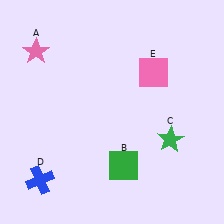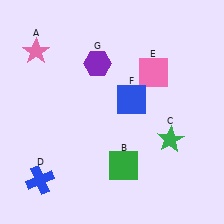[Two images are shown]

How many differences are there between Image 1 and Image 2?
There are 2 differences between the two images.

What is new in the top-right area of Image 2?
A blue square (F) was added in the top-right area of Image 2.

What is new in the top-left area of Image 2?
A purple hexagon (G) was added in the top-left area of Image 2.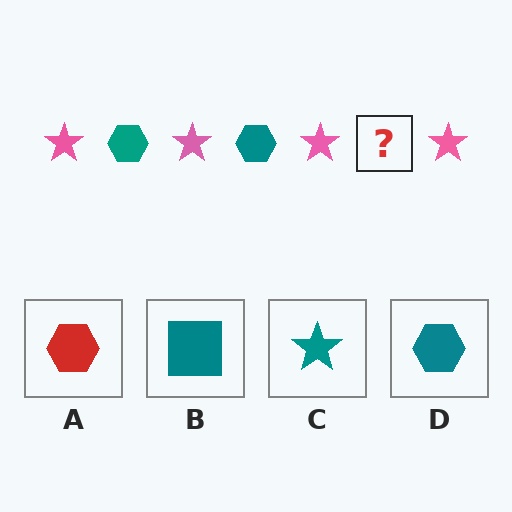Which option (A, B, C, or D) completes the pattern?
D.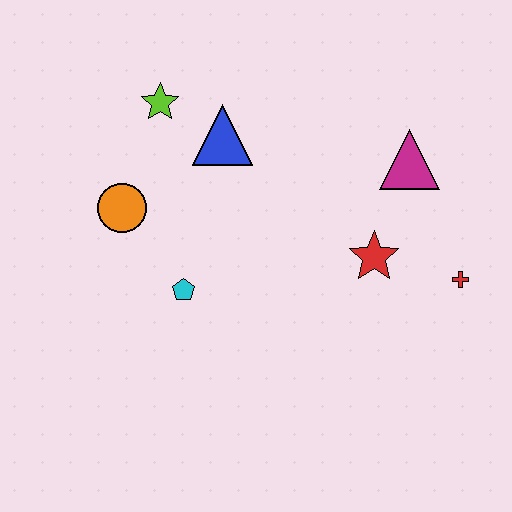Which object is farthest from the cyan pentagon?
The red cross is farthest from the cyan pentagon.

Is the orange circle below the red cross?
No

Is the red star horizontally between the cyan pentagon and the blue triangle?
No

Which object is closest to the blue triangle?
The lime star is closest to the blue triangle.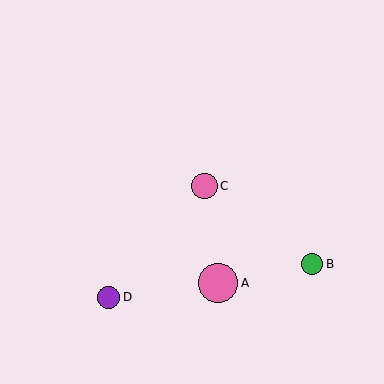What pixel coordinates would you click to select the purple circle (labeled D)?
Click at (109, 297) to select the purple circle D.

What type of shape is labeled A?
Shape A is a pink circle.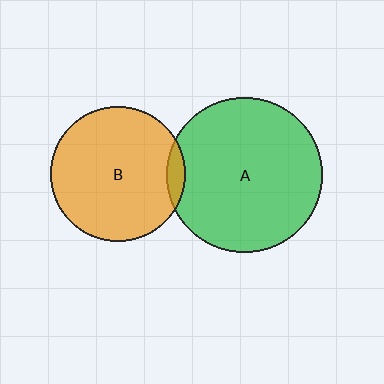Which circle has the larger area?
Circle A (green).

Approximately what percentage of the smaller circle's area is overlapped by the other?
Approximately 5%.